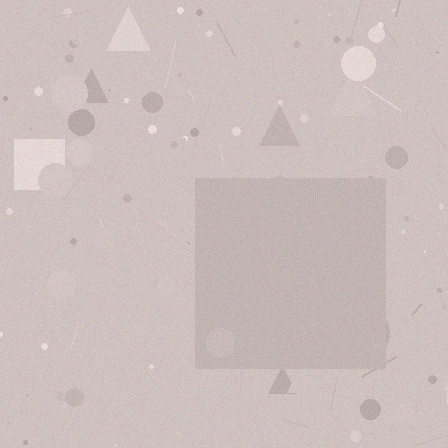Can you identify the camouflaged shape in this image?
The camouflaged shape is a square.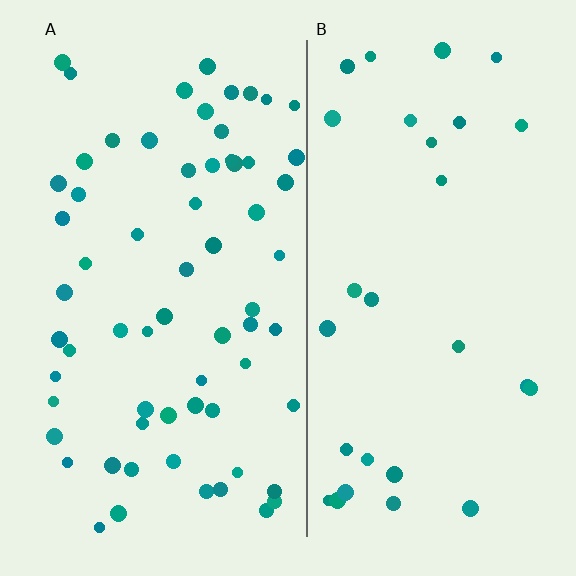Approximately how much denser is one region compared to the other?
Approximately 2.3× — region A over region B.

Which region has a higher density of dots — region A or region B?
A (the left).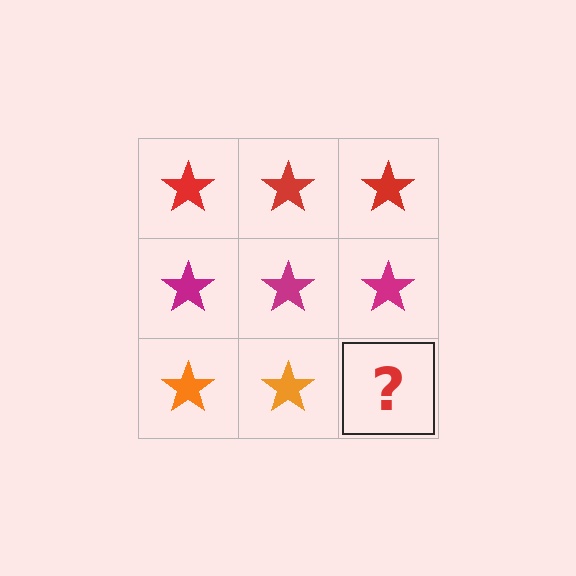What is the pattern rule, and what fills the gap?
The rule is that each row has a consistent color. The gap should be filled with an orange star.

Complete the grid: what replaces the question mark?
The question mark should be replaced with an orange star.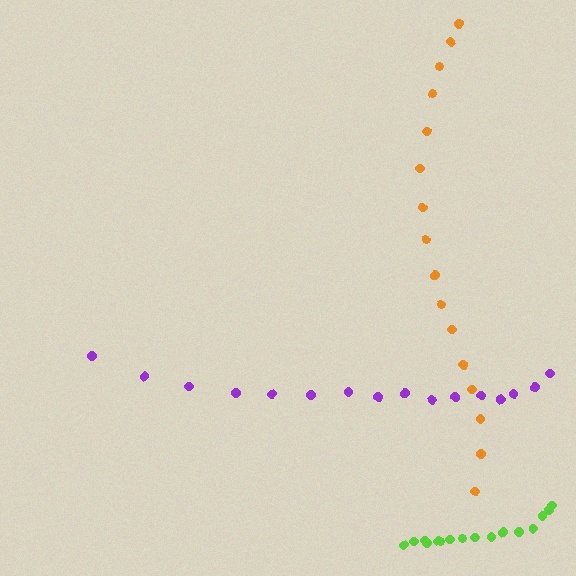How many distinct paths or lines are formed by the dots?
There are 3 distinct paths.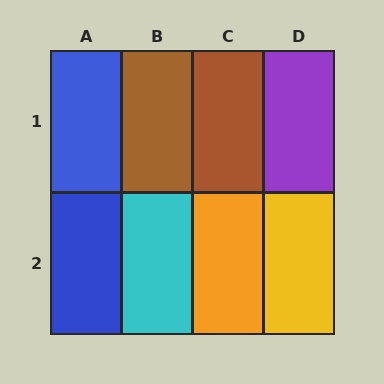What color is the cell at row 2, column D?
Yellow.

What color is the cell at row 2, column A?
Blue.